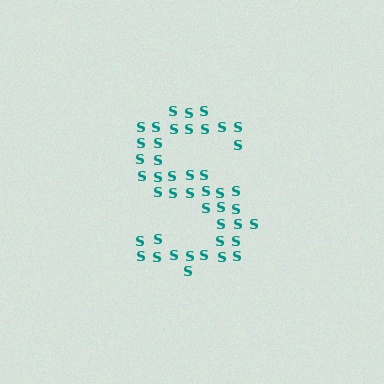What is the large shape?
The large shape is the letter S.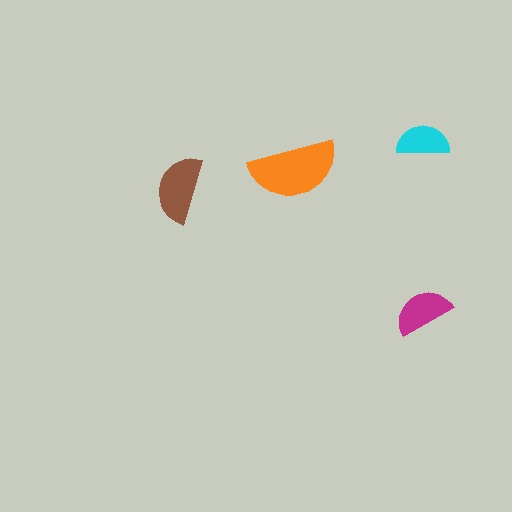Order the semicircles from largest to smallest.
the orange one, the brown one, the magenta one, the cyan one.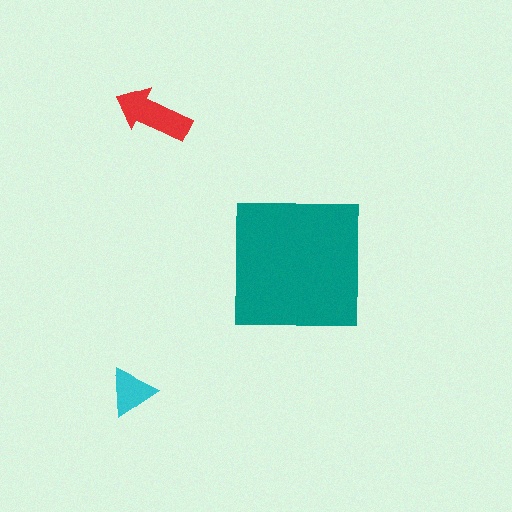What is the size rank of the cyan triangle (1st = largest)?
3rd.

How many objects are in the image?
There are 3 objects in the image.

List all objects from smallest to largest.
The cyan triangle, the red arrow, the teal square.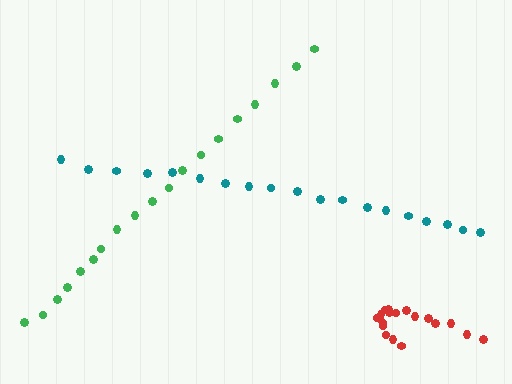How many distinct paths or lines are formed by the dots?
There are 3 distinct paths.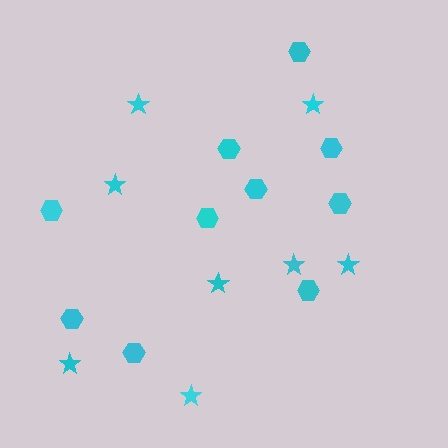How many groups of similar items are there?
There are 2 groups: one group of stars (8) and one group of hexagons (10).